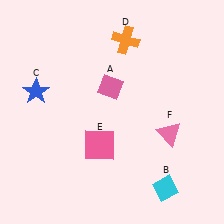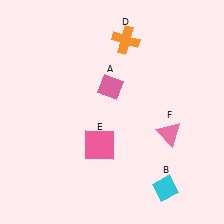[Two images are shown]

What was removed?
The blue star (C) was removed in Image 2.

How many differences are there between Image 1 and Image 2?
There is 1 difference between the two images.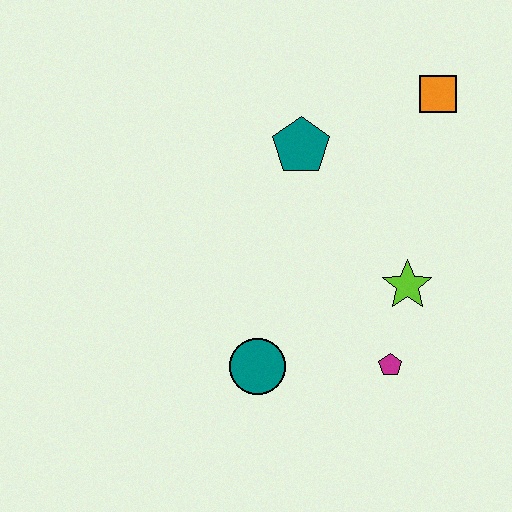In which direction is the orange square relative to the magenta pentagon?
The orange square is above the magenta pentagon.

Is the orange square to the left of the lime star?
No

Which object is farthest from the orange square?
The teal circle is farthest from the orange square.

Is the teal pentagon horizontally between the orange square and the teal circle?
Yes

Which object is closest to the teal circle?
The magenta pentagon is closest to the teal circle.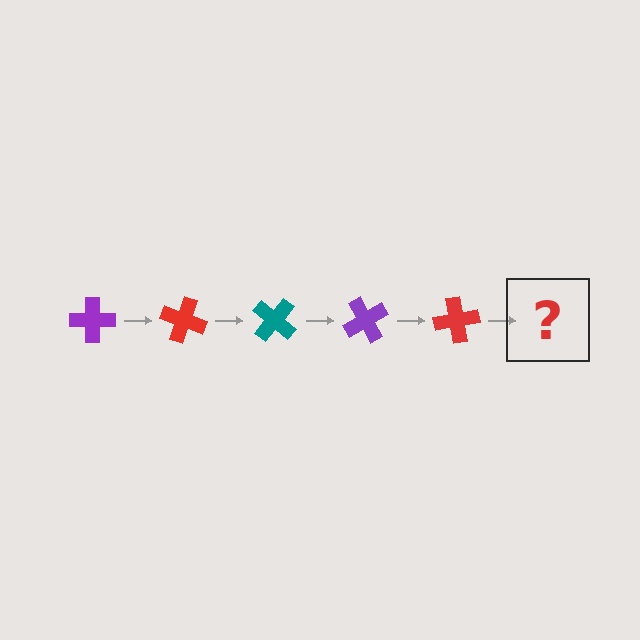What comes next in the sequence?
The next element should be a teal cross, rotated 100 degrees from the start.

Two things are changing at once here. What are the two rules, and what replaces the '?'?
The two rules are that it rotates 20 degrees each step and the color cycles through purple, red, and teal. The '?' should be a teal cross, rotated 100 degrees from the start.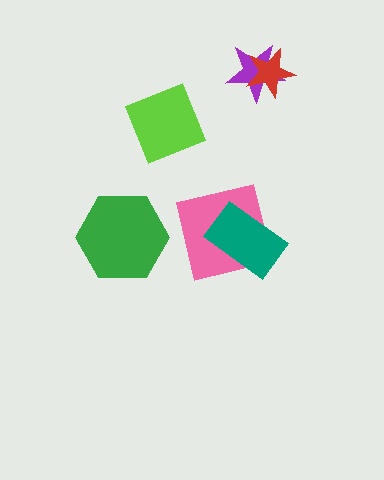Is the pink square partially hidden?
Yes, it is partially covered by another shape.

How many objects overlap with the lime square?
0 objects overlap with the lime square.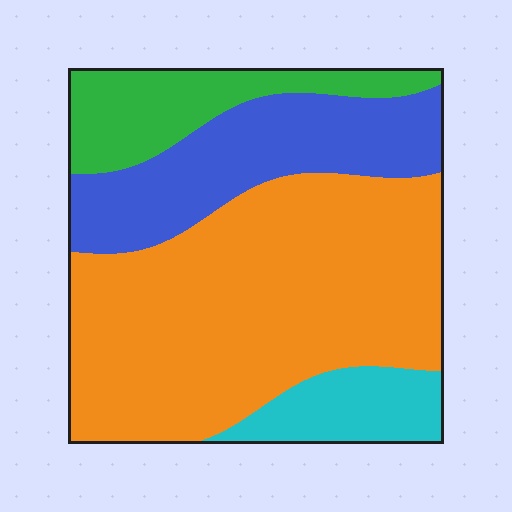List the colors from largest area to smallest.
From largest to smallest: orange, blue, green, cyan.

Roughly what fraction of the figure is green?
Green takes up about one eighth (1/8) of the figure.